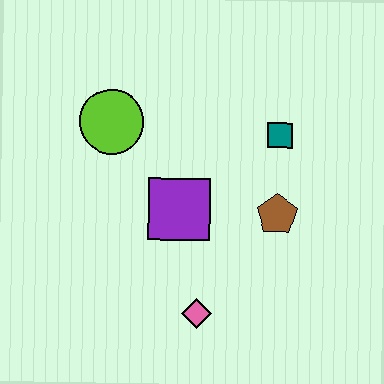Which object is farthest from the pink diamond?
The lime circle is farthest from the pink diamond.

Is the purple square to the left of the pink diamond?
Yes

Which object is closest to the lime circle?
The purple square is closest to the lime circle.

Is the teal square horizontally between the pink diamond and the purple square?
No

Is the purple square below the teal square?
Yes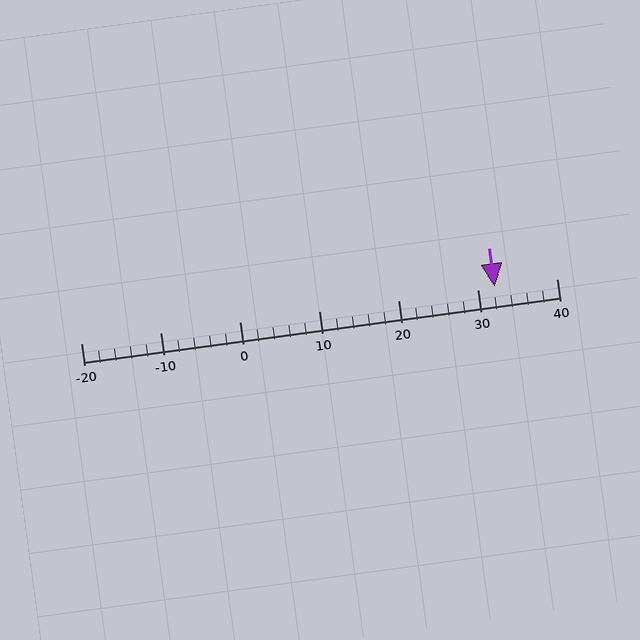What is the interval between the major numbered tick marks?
The major tick marks are spaced 10 units apart.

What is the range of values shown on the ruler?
The ruler shows values from -20 to 40.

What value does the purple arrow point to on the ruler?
The purple arrow points to approximately 32.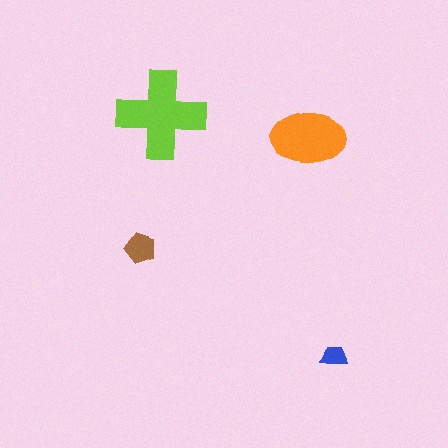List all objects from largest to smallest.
The lime cross, the orange ellipse, the brown pentagon, the blue trapezoid.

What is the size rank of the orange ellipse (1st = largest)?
2nd.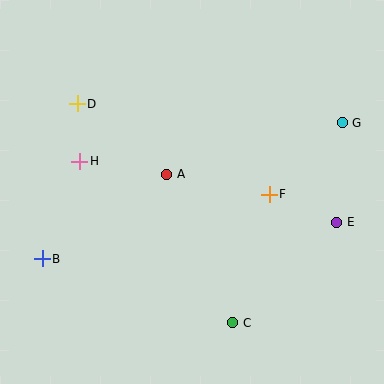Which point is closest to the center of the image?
Point A at (167, 174) is closest to the center.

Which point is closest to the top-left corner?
Point D is closest to the top-left corner.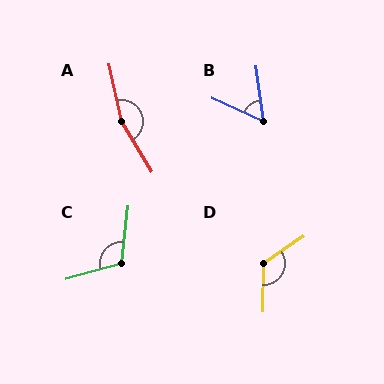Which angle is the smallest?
B, at approximately 58 degrees.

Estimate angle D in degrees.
Approximately 124 degrees.